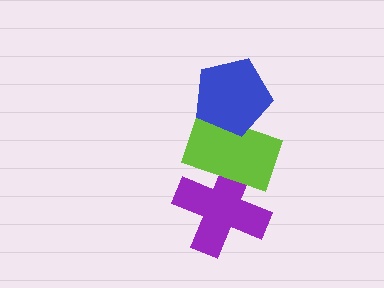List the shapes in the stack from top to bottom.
From top to bottom: the blue pentagon, the lime rectangle, the purple cross.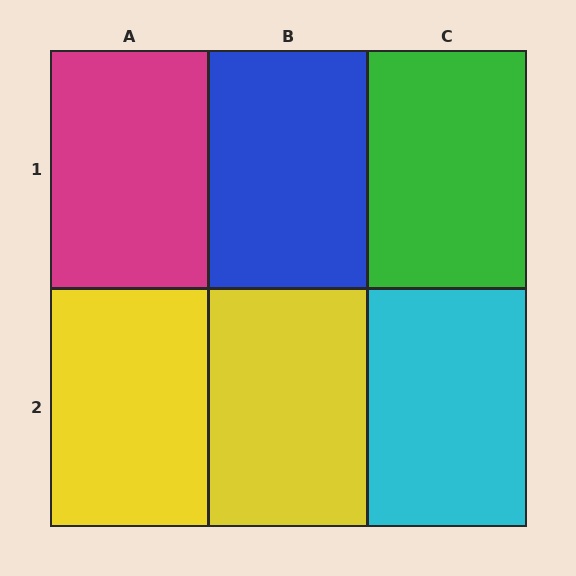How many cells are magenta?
1 cell is magenta.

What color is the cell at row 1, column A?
Magenta.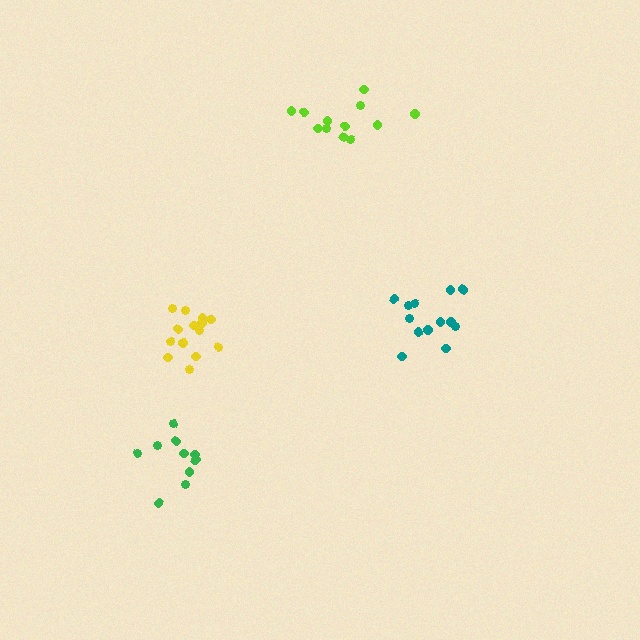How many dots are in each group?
Group 1: 13 dots, Group 2: 10 dots, Group 3: 14 dots, Group 4: 12 dots (49 total).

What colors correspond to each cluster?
The clusters are colored: teal, green, yellow, lime.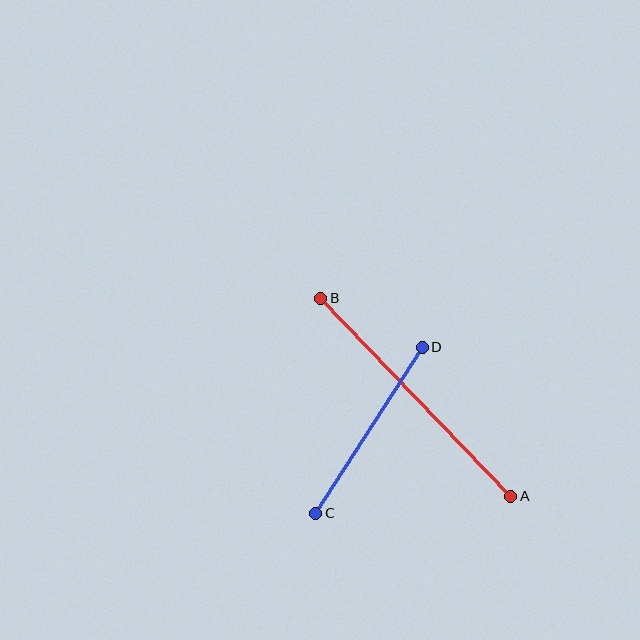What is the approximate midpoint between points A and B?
The midpoint is at approximately (416, 397) pixels.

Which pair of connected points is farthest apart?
Points A and B are farthest apart.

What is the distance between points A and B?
The distance is approximately 274 pixels.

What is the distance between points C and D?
The distance is approximately 197 pixels.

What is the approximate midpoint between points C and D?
The midpoint is at approximately (369, 430) pixels.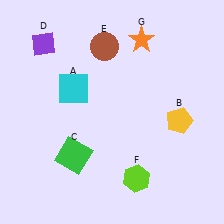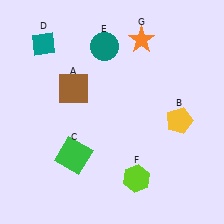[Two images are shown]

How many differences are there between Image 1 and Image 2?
There are 3 differences between the two images.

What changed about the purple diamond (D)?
In Image 1, D is purple. In Image 2, it changed to teal.